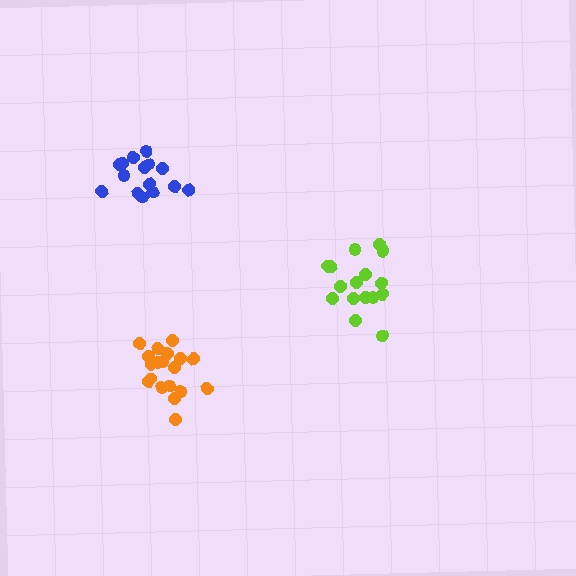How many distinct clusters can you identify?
There are 3 distinct clusters.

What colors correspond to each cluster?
The clusters are colored: lime, blue, orange.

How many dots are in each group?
Group 1: 16 dots, Group 2: 15 dots, Group 3: 19 dots (50 total).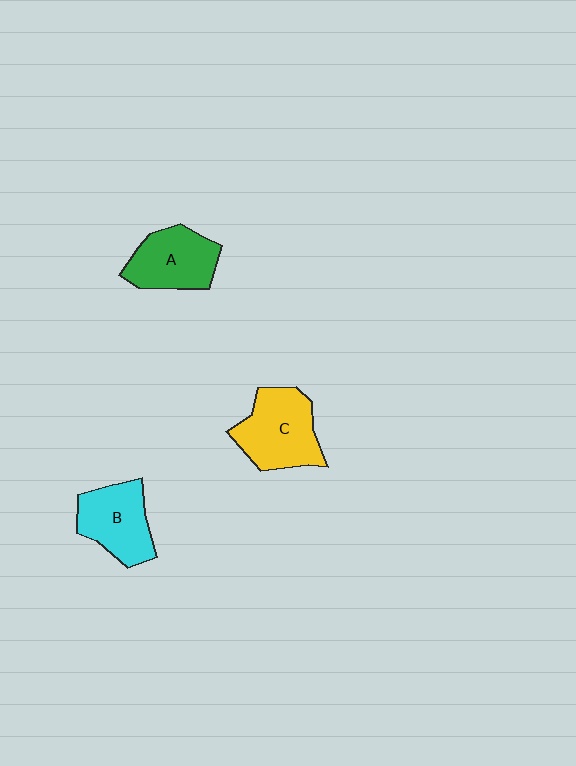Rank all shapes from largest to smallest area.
From largest to smallest: C (yellow), A (green), B (cyan).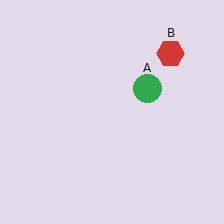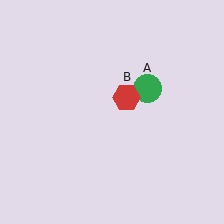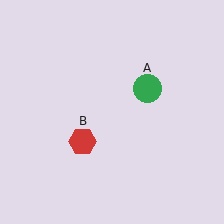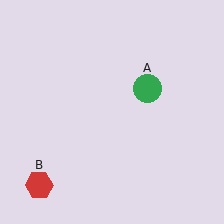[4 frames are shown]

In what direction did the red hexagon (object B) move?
The red hexagon (object B) moved down and to the left.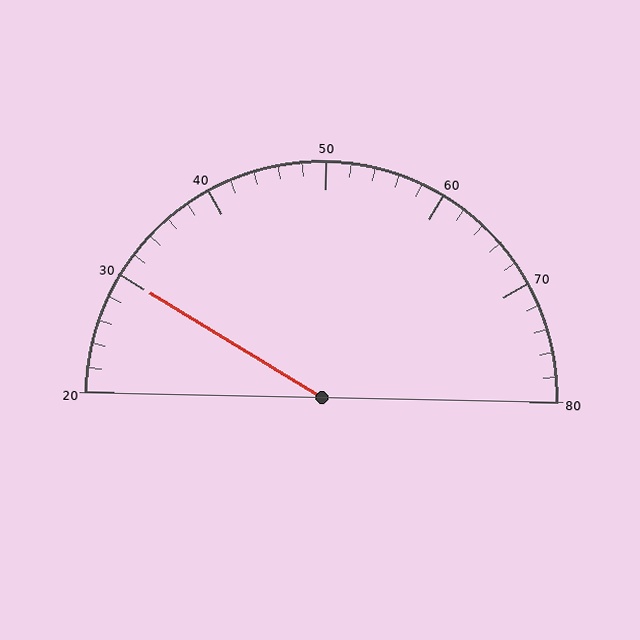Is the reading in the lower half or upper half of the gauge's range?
The reading is in the lower half of the range (20 to 80).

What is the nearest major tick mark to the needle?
The nearest major tick mark is 30.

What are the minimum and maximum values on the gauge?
The gauge ranges from 20 to 80.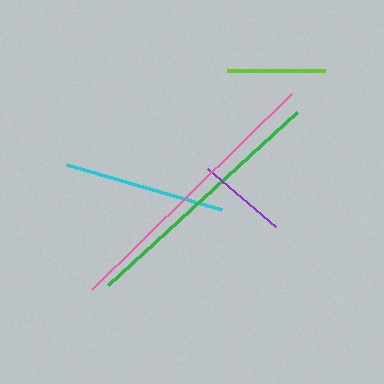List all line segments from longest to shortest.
From longest to shortest: pink, green, cyan, lime, purple.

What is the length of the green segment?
The green segment is approximately 257 pixels long.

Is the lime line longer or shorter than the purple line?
The lime line is longer than the purple line.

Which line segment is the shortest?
The purple line is the shortest at approximately 89 pixels.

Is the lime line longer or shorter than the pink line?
The pink line is longer than the lime line.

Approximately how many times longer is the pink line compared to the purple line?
The pink line is approximately 3.1 times the length of the purple line.